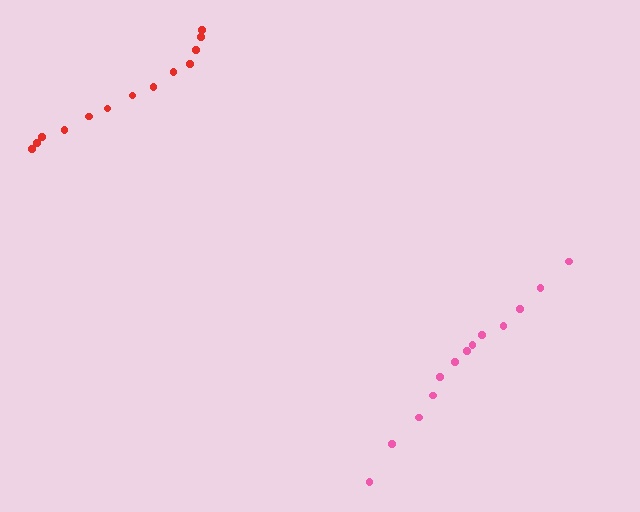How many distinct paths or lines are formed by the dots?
There are 2 distinct paths.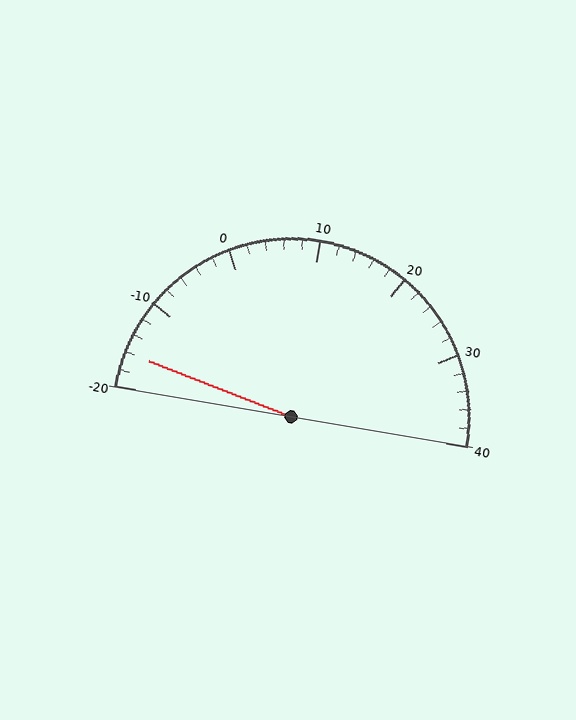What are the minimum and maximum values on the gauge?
The gauge ranges from -20 to 40.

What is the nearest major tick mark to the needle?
The nearest major tick mark is -20.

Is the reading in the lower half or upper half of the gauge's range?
The reading is in the lower half of the range (-20 to 40).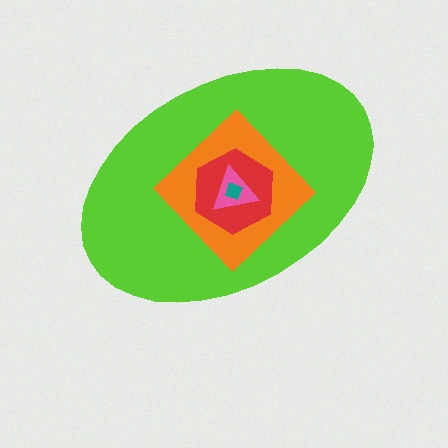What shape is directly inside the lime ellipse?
The orange diamond.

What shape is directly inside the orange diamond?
The red hexagon.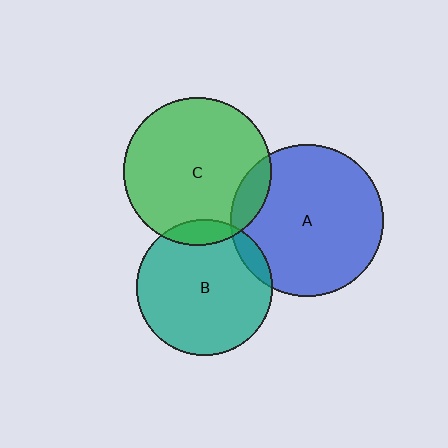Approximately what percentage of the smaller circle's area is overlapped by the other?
Approximately 10%.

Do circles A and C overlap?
Yes.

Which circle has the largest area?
Circle A (blue).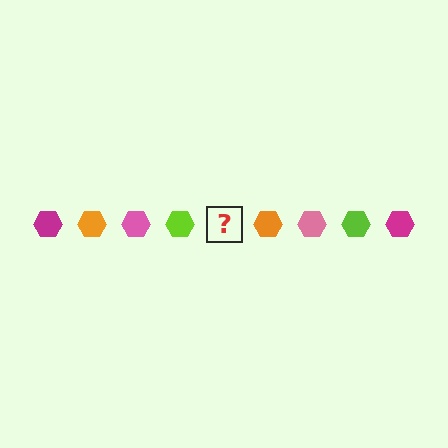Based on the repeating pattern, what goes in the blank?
The blank should be a magenta hexagon.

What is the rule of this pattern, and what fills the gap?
The rule is that the pattern cycles through magenta, orange, pink, lime hexagons. The gap should be filled with a magenta hexagon.